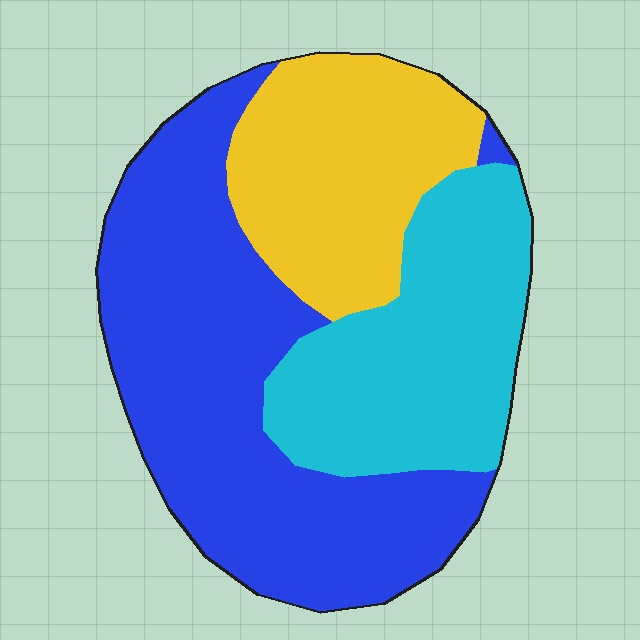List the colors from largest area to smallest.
From largest to smallest: blue, cyan, yellow.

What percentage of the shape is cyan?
Cyan takes up about one quarter (1/4) of the shape.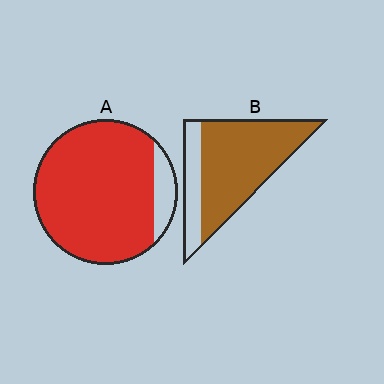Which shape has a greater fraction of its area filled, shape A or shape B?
Shape A.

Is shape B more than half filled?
Yes.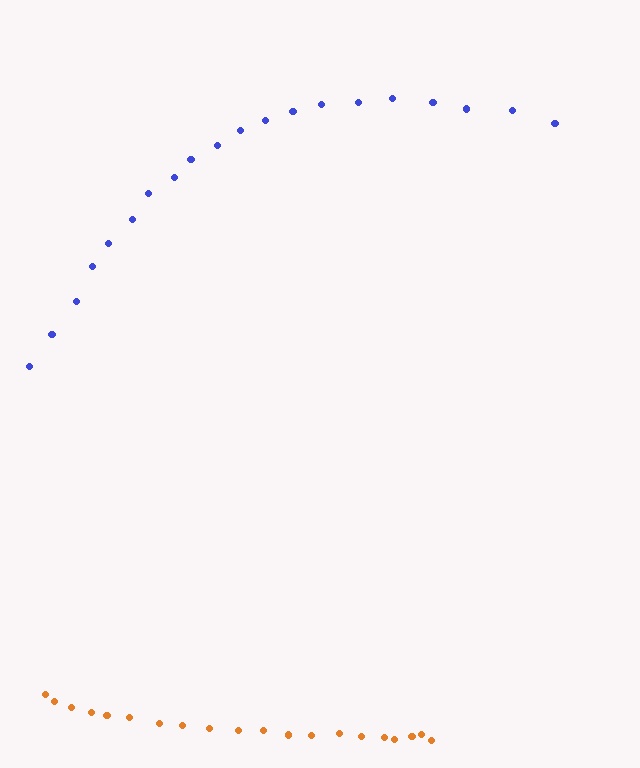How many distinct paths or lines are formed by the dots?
There are 2 distinct paths.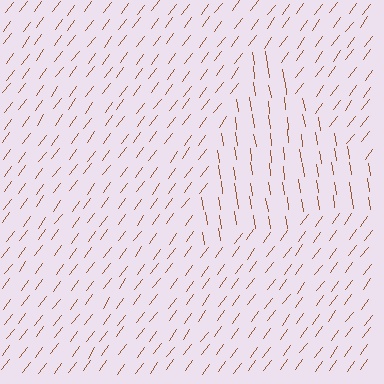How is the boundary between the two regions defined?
The boundary is defined purely by a change in line orientation (approximately 45 degrees difference). All lines are the same color and thickness.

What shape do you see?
I see a triangle.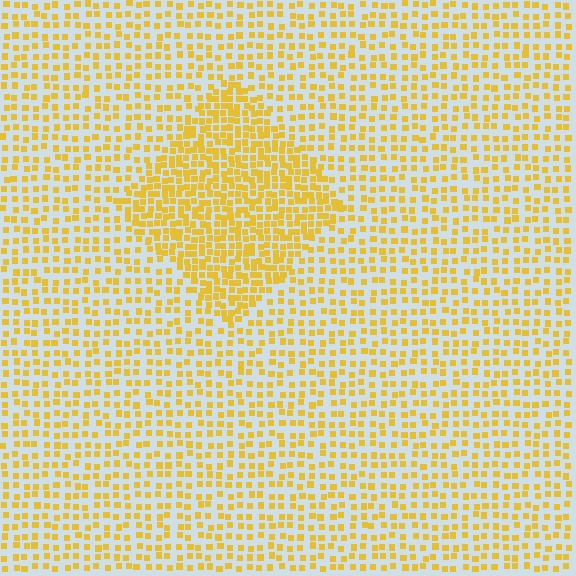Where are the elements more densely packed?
The elements are more densely packed inside the diamond boundary.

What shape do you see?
I see a diamond.